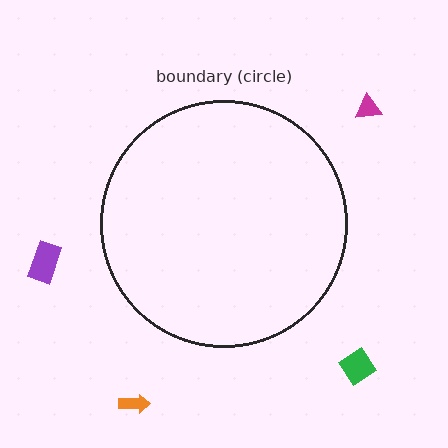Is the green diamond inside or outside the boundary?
Outside.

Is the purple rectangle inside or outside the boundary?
Outside.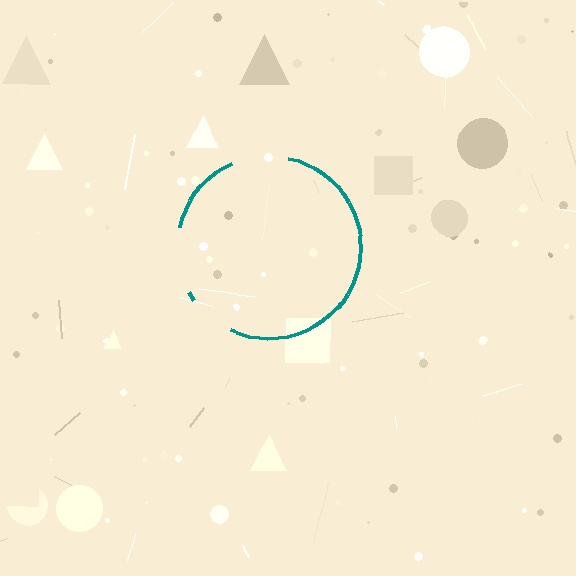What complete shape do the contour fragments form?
The contour fragments form a circle.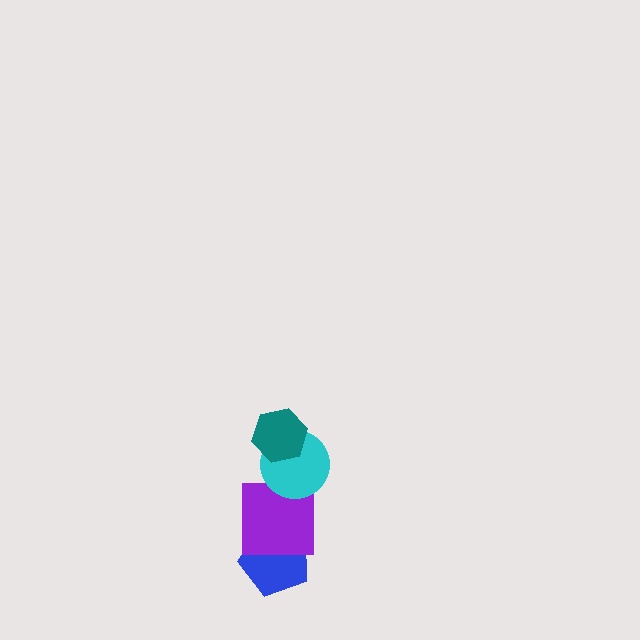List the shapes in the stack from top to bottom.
From top to bottom: the teal hexagon, the cyan circle, the purple square, the blue pentagon.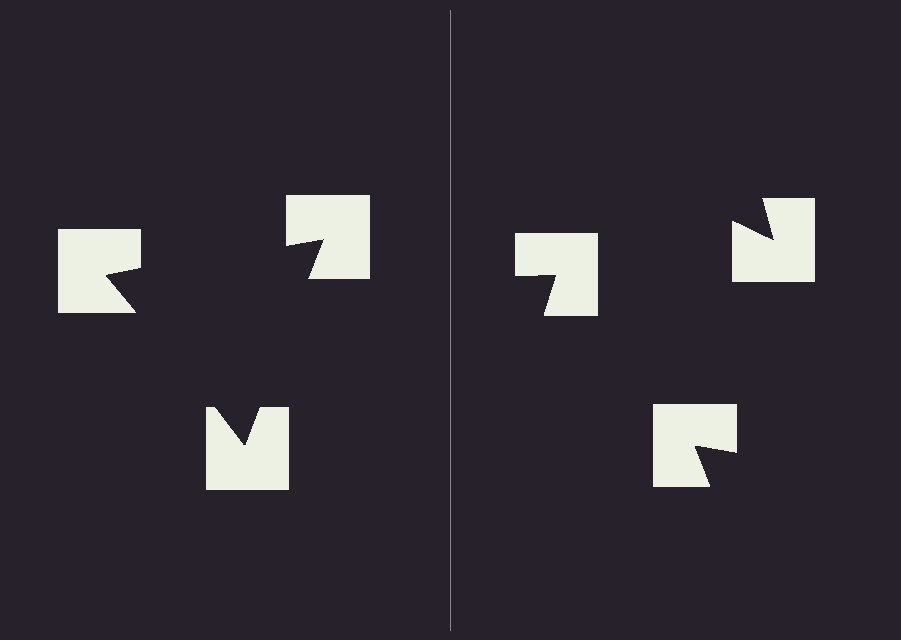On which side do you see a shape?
An illusory triangle appears on the left side. On the right side the wedge cuts are rotated, so no coherent shape forms.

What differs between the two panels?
The notched squares are positioned identically on both sides; only the wedge orientations differ. On the left they align to a triangle; on the right they are misaligned.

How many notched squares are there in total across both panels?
6 — 3 on each side.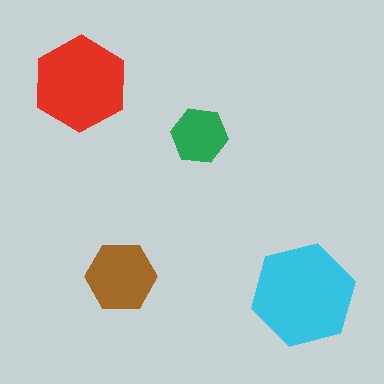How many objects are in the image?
There are 4 objects in the image.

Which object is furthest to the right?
The cyan hexagon is rightmost.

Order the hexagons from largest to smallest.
the cyan one, the red one, the brown one, the green one.